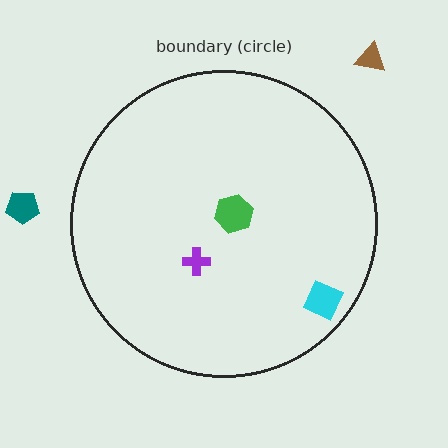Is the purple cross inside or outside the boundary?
Inside.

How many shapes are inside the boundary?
3 inside, 2 outside.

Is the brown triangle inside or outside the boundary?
Outside.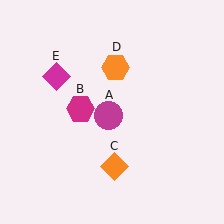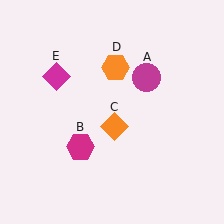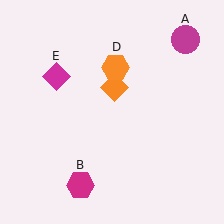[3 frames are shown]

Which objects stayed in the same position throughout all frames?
Orange hexagon (object D) and magenta diamond (object E) remained stationary.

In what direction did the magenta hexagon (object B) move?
The magenta hexagon (object B) moved down.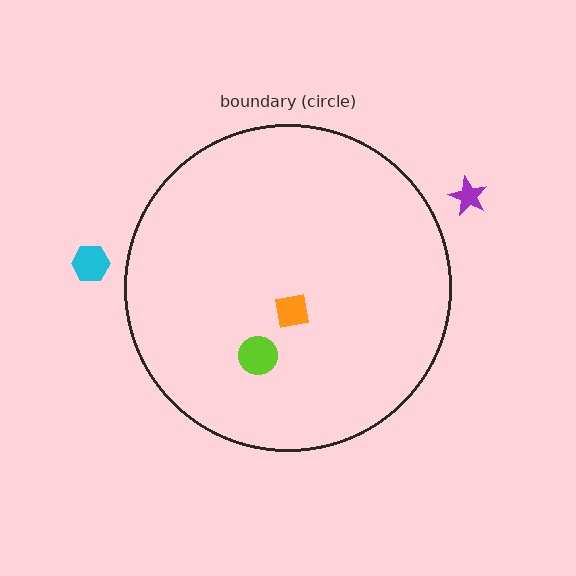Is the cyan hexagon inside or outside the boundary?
Outside.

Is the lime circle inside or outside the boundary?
Inside.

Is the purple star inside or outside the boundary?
Outside.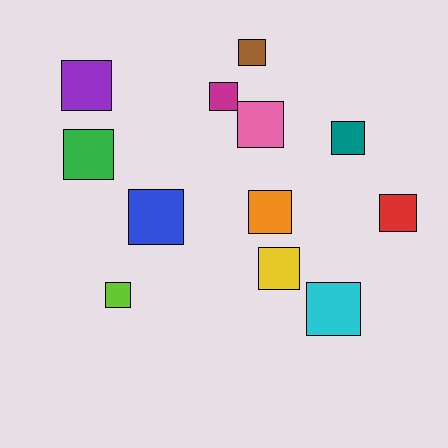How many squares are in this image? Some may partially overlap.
There are 12 squares.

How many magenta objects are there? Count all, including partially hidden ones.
There is 1 magenta object.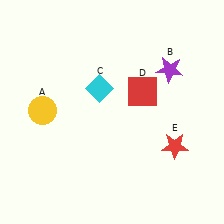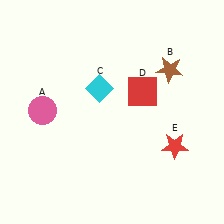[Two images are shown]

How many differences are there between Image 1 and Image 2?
There are 2 differences between the two images.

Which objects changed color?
A changed from yellow to pink. B changed from purple to brown.